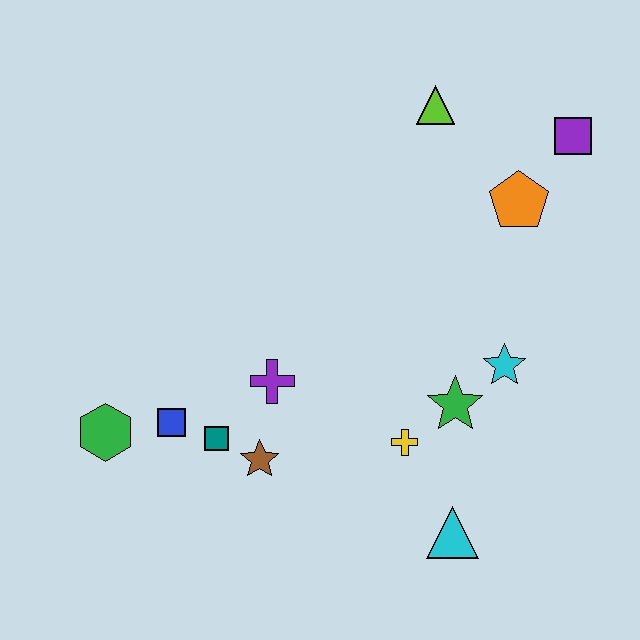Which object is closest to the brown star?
The teal square is closest to the brown star.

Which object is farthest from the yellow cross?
The purple square is farthest from the yellow cross.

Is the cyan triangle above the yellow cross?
No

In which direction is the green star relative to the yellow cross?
The green star is to the right of the yellow cross.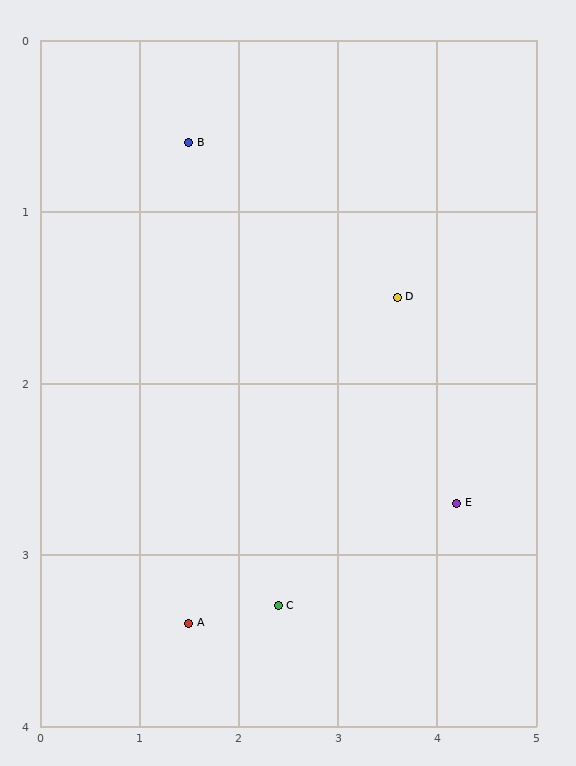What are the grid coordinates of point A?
Point A is at approximately (1.5, 3.4).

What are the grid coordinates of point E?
Point E is at approximately (4.2, 2.7).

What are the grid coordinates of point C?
Point C is at approximately (2.4, 3.3).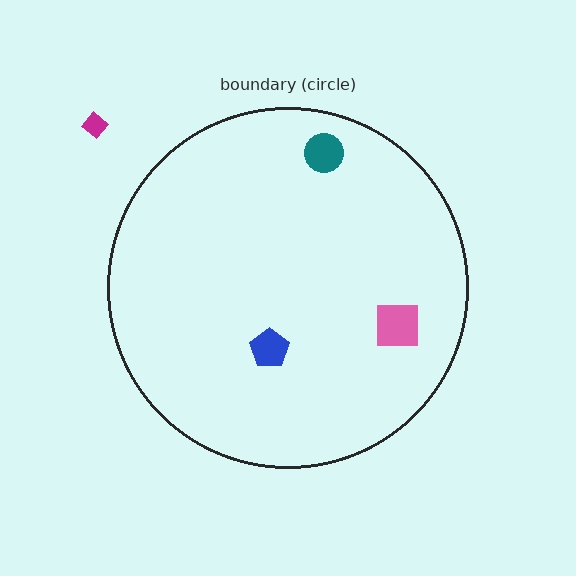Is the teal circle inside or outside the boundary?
Inside.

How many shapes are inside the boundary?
3 inside, 1 outside.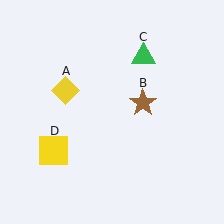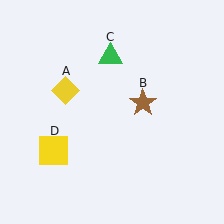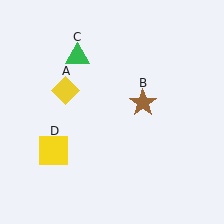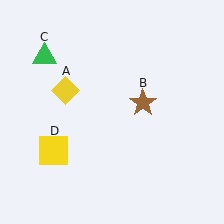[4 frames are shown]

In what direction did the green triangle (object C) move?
The green triangle (object C) moved left.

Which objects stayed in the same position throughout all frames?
Yellow diamond (object A) and brown star (object B) and yellow square (object D) remained stationary.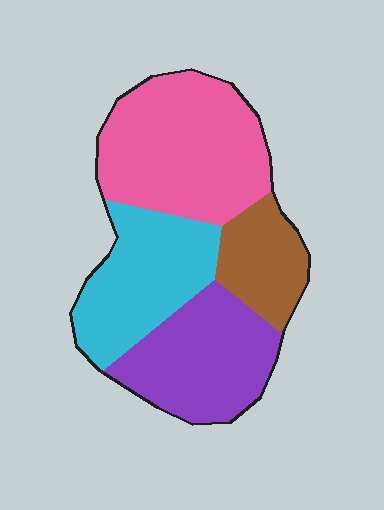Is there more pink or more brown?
Pink.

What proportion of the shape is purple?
Purple covers 26% of the shape.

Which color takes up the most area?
Pink, at roughly 35%.